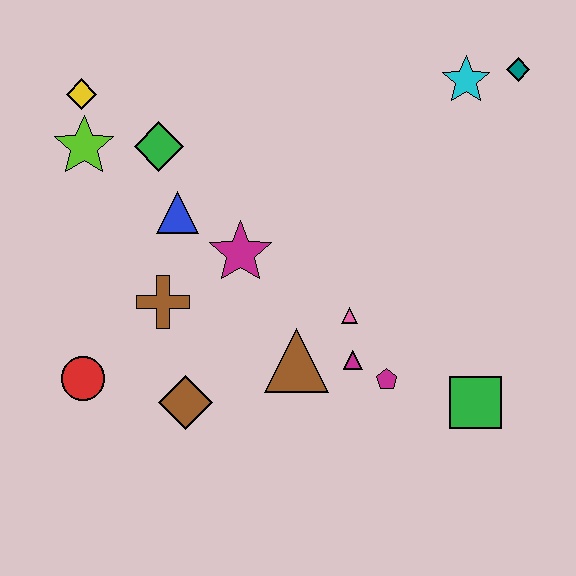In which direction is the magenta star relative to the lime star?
The magenta star is to the right of the lime star.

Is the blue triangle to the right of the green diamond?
Yes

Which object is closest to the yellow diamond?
The lime star is closest to the yellow diamond.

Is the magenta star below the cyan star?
Yes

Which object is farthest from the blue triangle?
The teal diamond is farthest from the blue triangle.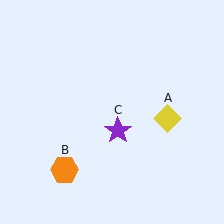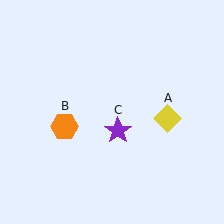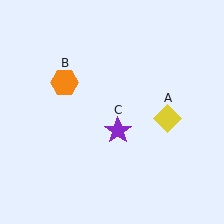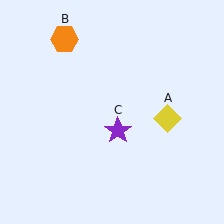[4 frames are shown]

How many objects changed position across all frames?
1 object changed position: orange hexagon (object B).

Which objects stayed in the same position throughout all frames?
Yellow diamond (object A) and purple star (object C) remained stationary.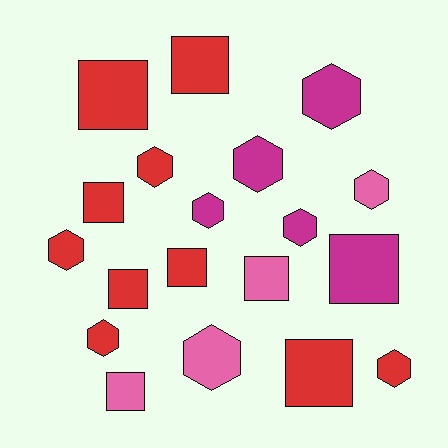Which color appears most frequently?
Red, with 10 objects.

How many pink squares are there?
There are 2 pink squares.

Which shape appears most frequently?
Hexagon, with 10 objects.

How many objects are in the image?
There are 19 objects.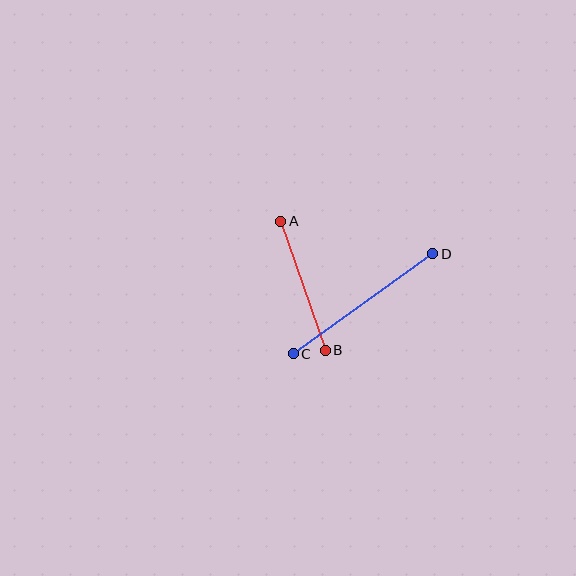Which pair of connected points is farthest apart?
Points C and D are farthest apart.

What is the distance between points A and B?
The distance is approximately 137 pixels.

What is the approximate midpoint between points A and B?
The midpoint is at approximately (303, 286) pixels.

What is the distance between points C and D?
The distance is approximately 171 pixels.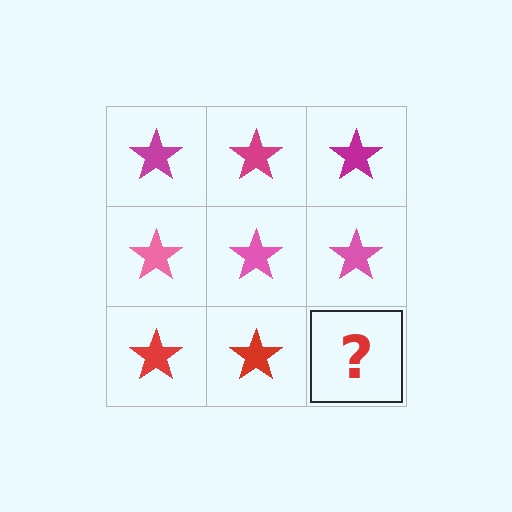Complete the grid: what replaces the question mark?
The question mark should be replaced with a red star.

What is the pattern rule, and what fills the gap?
The rule is that each row has a consistent color. The gap should be filled with a red star.